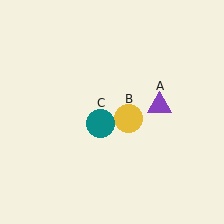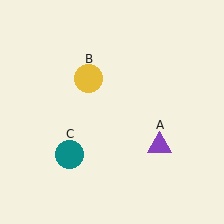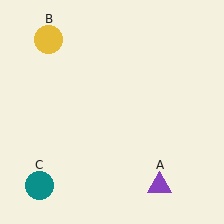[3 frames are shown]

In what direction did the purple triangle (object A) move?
The purple triangle (object A) moved down.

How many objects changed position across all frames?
3 objects changed position: purple triangle (object A), yellow circle (object B), teal circle (object C).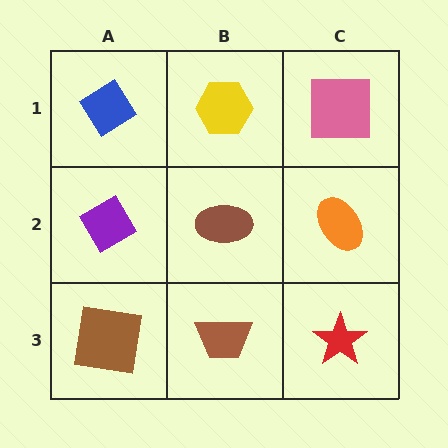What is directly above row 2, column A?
A blue diamond.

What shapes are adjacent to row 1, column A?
A purple diamond (row 2, column A), a yellow hexagon (row 1, column B).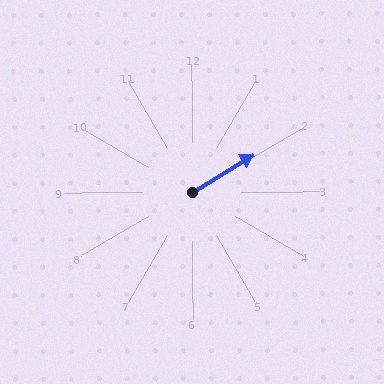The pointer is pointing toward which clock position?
Roughly 2 o'clock.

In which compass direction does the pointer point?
Northeast.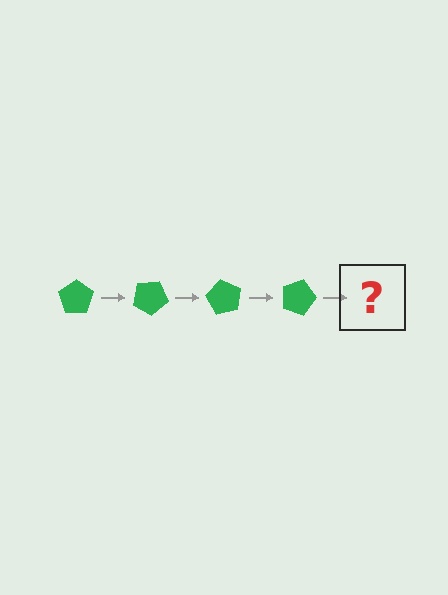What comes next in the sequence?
The next element should be a green pentagon rotated 120 degrees.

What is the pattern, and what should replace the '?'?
The pattern is that the pentagon rotates 30 degrees each step. The '?' should be a green pentagon rotated 120 degrees.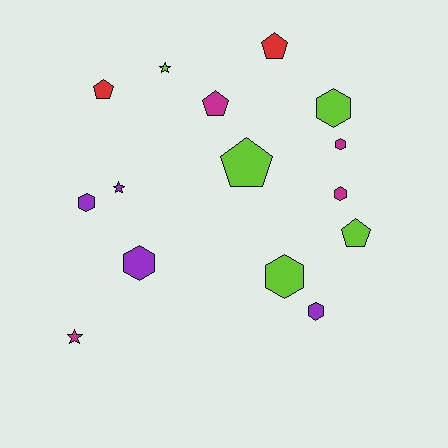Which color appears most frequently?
Lime, with 5 objects.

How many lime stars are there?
There is 1 lime star.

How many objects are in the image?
There are 15 objects.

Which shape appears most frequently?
Hexagon, with 7 objects.